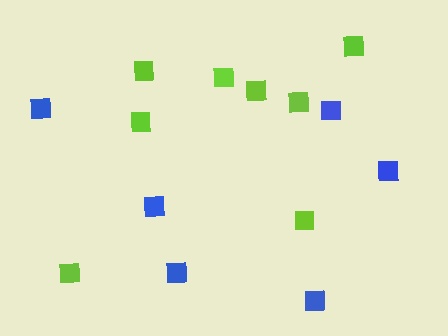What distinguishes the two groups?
There are 2 groups: one group of blue squares (6) and one group of lime squares (8).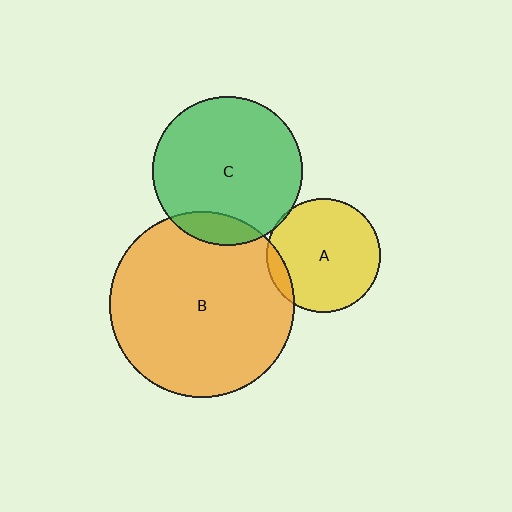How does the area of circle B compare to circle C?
Approximately 1.5 times.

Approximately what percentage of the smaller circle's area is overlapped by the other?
Approximately 10%.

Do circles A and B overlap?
Yes.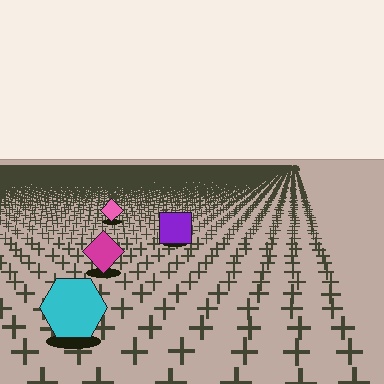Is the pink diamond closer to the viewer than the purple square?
No. The purple square is closer — you can tell from the texture gradient: the ground texture is coarser near it.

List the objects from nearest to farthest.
From nearest to farthest: the cyan hexagon, the magenta diamond, the purple square, the pink diamond.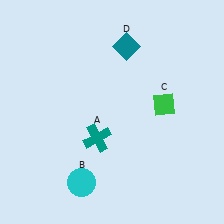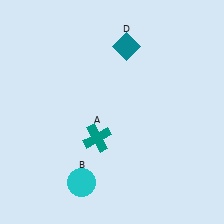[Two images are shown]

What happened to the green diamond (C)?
The green diamond (C) was removed in Image 2. It was in the top-right area of Image 1.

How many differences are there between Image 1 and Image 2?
There is 1 difference between the two images.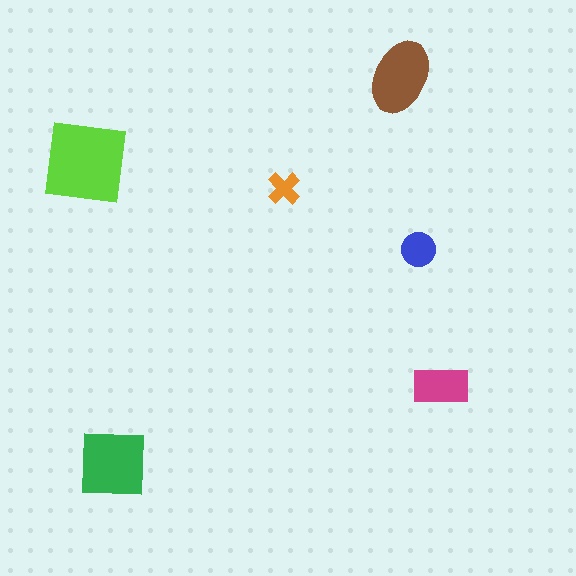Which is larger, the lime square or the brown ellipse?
The lime square.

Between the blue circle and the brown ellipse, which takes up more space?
The brown ellipse.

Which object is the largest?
The lime square.